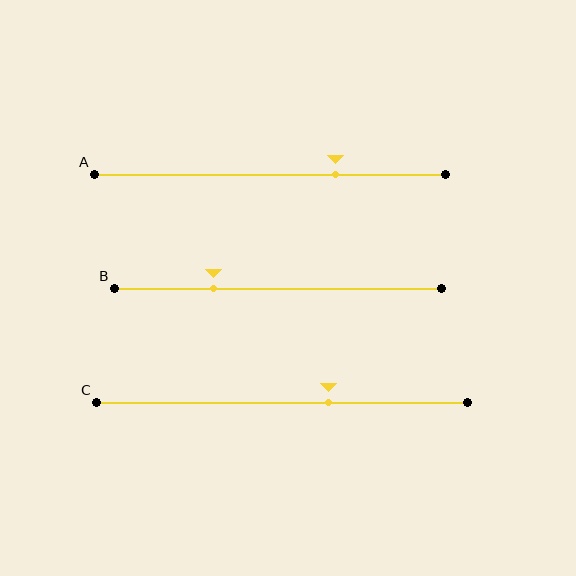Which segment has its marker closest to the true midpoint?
Segment C has its marker closest to the true midpoint.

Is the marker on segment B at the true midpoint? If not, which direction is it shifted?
No, the marker on segment B is shifted to the left by about 20% of the segment length.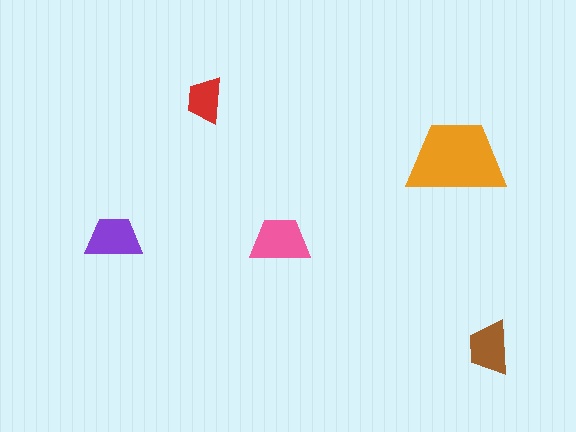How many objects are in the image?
There are 5 objects in the image.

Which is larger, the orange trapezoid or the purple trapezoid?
The orange one.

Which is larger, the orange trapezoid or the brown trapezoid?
The orange one.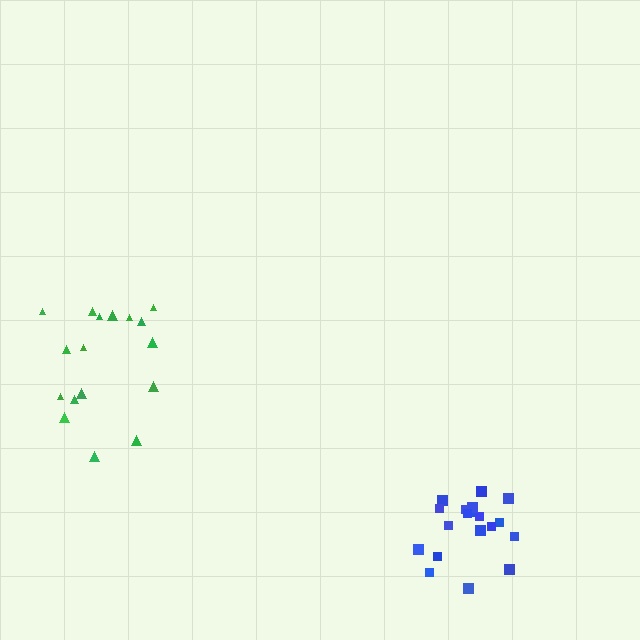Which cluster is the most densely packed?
Blue.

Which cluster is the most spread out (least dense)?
Green.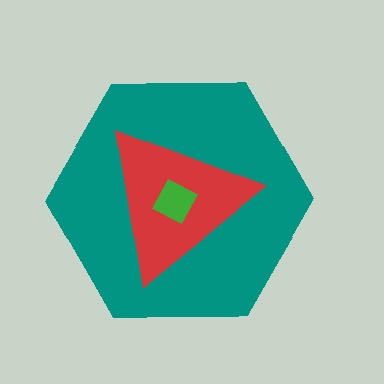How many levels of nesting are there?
3.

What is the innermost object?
The green diamond.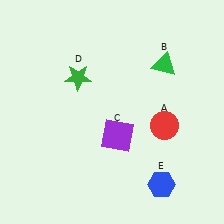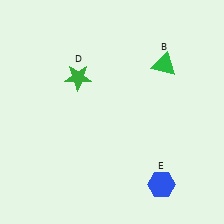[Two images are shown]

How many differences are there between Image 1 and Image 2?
There are 2 differences between the two images.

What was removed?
The red circle (A), the purple square (C) were removed in Image 2.